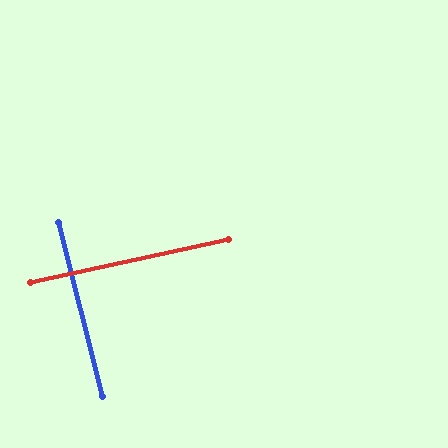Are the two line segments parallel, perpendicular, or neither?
Perpendicular — they meet at approximately 88°.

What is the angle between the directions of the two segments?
Approximately 88 degrees.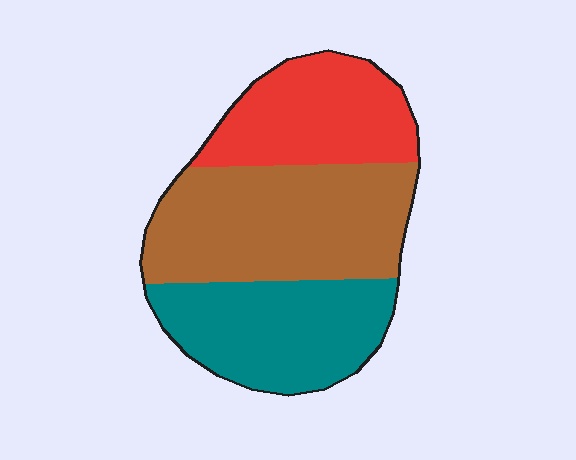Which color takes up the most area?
Brown, at roughly 40%.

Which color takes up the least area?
Red, at roughly 25%.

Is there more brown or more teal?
Brown.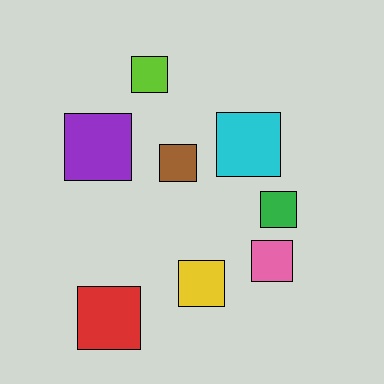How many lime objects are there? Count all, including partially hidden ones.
There is 1 lime object.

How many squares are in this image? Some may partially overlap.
There are 8 squares.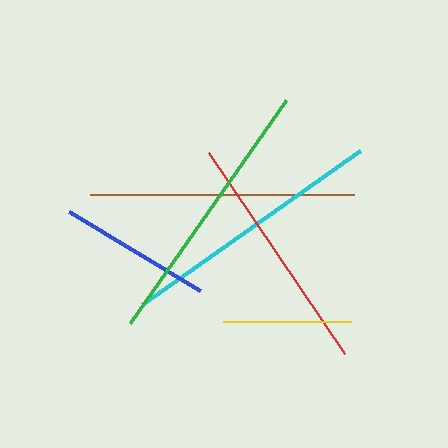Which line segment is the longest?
The green line is the longest at approximately 271 pixels.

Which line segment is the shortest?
The yellow line is the shortest at approximately 127 pixels.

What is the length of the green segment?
The green segment is approximately 271 pixels long.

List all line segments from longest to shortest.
From longest to shortest: green, cyan, brown, red, blue, yellow.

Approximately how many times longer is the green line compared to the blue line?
The green line is approximately 1.8 times the length of the blue line.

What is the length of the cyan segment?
The cyan segment is approximately 267 pixels long.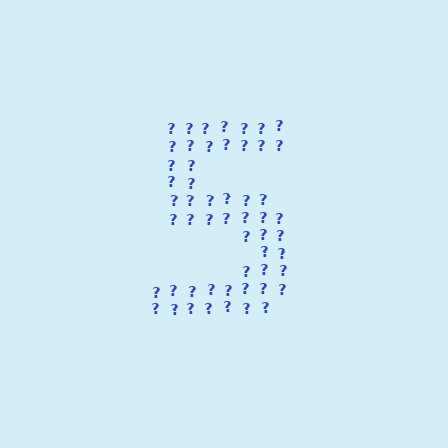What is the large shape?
The large shape is the digit 5.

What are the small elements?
The small elements are question marks.